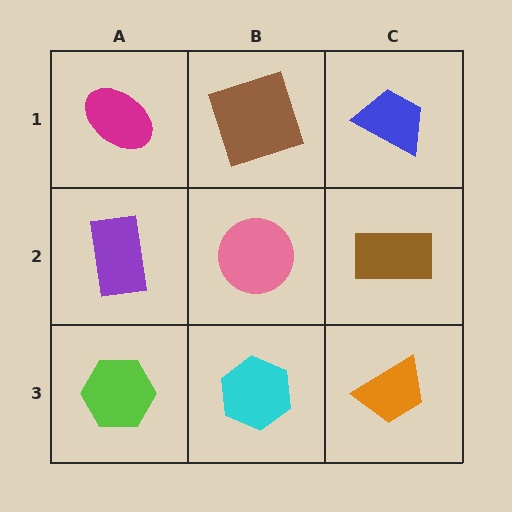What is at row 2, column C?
A brown rectangle.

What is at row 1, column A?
A magenta ellipse.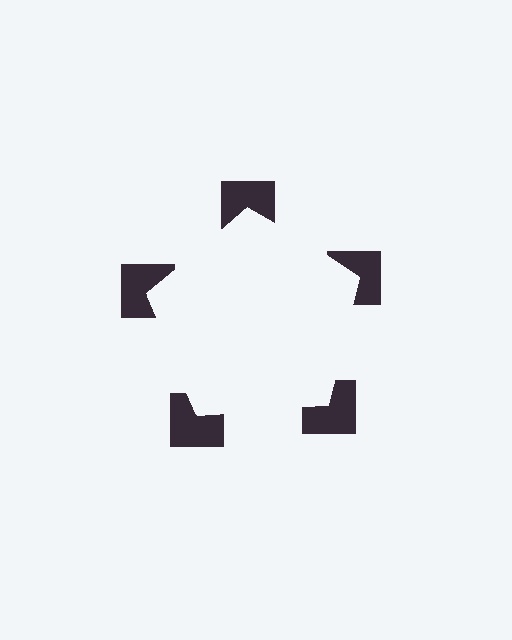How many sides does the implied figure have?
5 sides.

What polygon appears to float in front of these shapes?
An illusory pentagon — its edges are inferred from the aligned wedge cuts in the notched squares, not physically drawn.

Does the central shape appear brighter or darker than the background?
It typically appears slightly brighter than the background, even though no actual brightness change is drawn.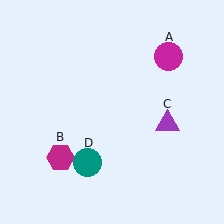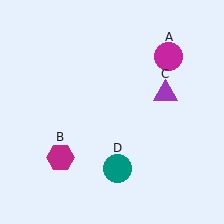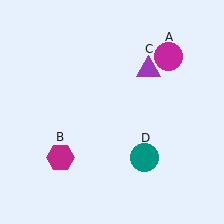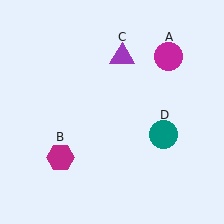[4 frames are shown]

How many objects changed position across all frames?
2 objects changed position: purple triangle (object C), teal circle (object D).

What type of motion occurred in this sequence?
The purple triangle (object C), teal circle (object D) rotated counterclockwise around the center of the scene.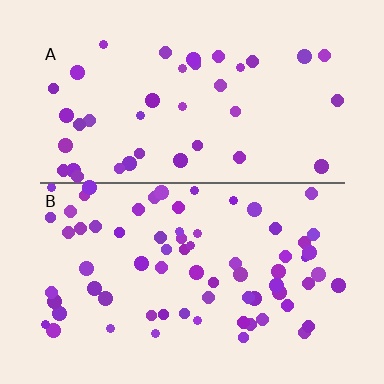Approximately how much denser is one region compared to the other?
Approximately 1.8× — region B over region A.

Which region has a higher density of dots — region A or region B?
B (the bottom).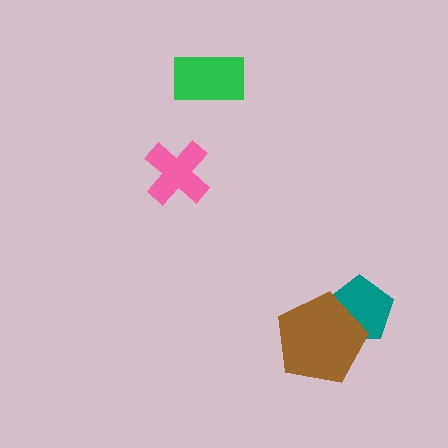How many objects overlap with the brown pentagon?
1 object overlaps with the brown pentagon.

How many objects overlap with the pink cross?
0 objects overlap with the pink cross.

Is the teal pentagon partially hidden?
Yes, it is partially covered by another shape.